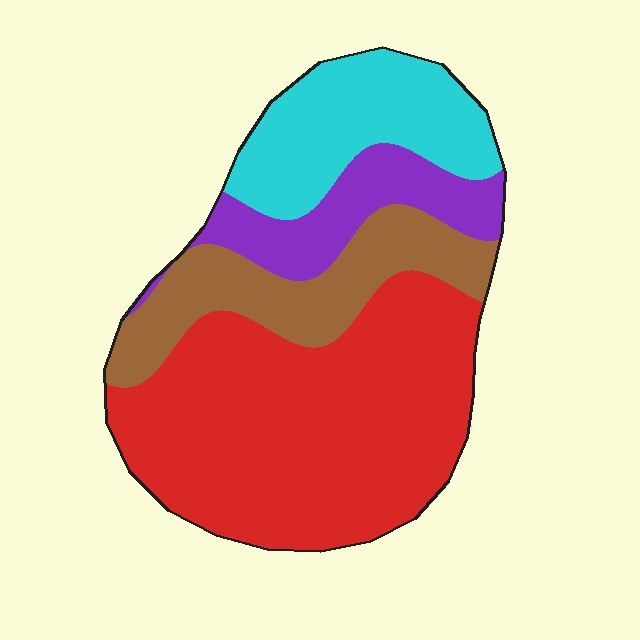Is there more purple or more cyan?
Cyan.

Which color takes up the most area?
Red, at roughly 50%.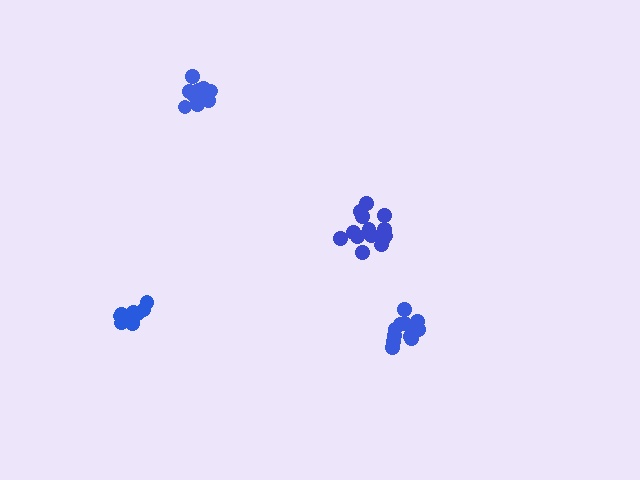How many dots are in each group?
Group 1: 14 dots, Group 2: 15 dots, Group 3: 10 dots, Group 4: 10 dots (49 total).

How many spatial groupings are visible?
There are 4 spatial groupings.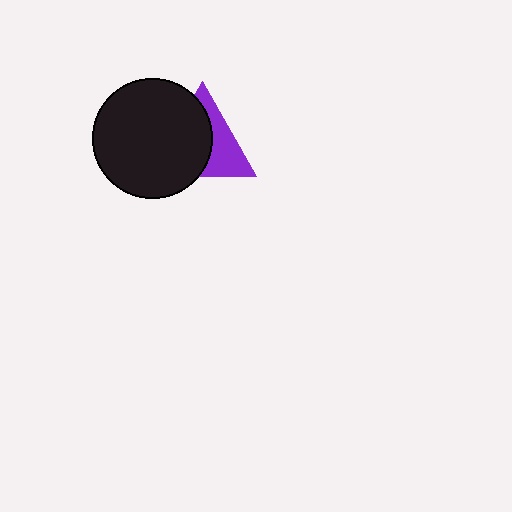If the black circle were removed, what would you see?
You would see the complete purple triangle.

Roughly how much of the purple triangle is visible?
A small part of it is visible (roughly 43%).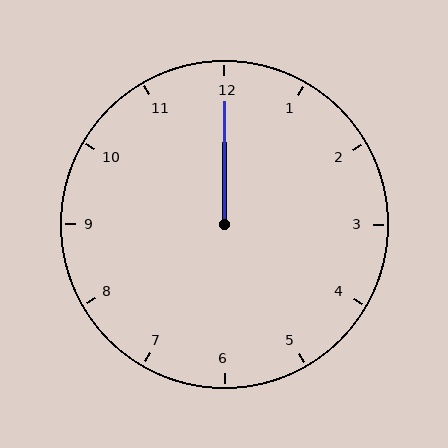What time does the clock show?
12:00.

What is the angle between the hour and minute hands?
Approximately 0 degrees.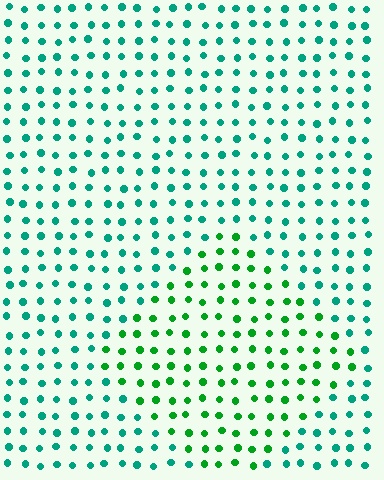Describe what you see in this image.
The image is filled with small teal elements in a uniform arrangement. A diamond-shaped region is visible where the elements are tinted to a slightly different hue, forming a subtle color boundary.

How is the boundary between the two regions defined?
The boundary is defined purely by a slight shift in hue (about 37 degrees). Spacing, size, and orientation are identical on both sides.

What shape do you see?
I see a diamond.